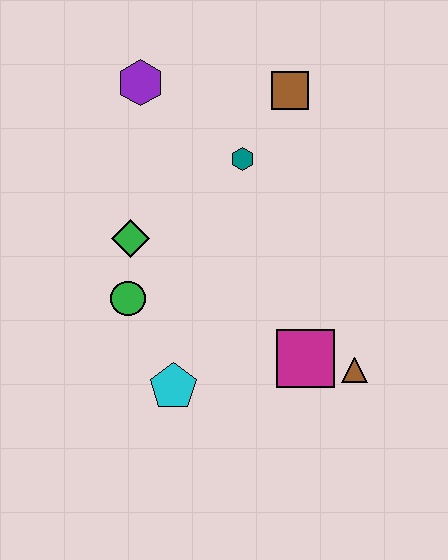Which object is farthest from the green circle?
The brown square is farthest from the green circle.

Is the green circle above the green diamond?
No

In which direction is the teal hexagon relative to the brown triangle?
The teal hexagon is above the brown triangle.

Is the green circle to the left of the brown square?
Yes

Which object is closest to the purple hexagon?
The teal hexagon is closest to the purple hexagon.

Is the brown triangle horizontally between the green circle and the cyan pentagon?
No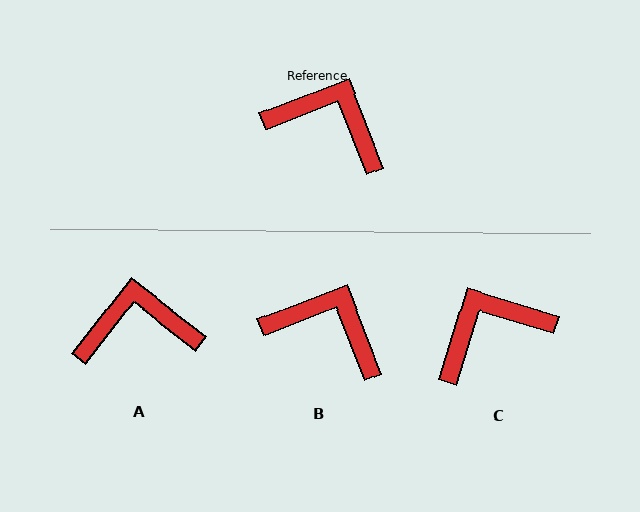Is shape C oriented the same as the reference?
No, it is off by about 52 degrees.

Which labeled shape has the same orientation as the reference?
B.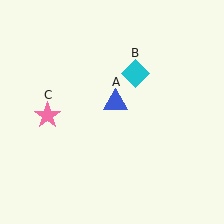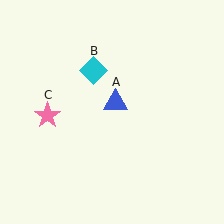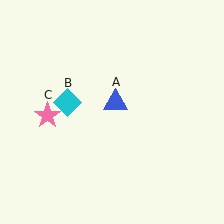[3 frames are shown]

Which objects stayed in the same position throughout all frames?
Blue triangle (object A) and pink star (object C) remained stationary.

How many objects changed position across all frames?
1 object changed position: cyan diamond (object B).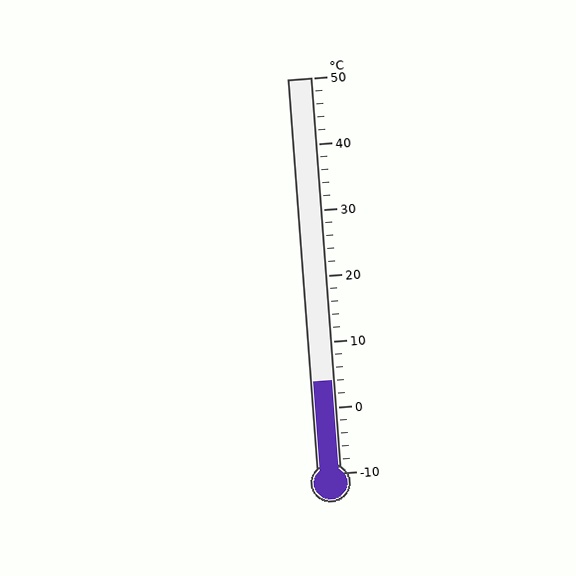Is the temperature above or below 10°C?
The temperature is below 10°C.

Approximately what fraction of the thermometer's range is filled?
The thermometer is filled to approximately 25% of its range.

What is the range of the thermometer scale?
The thermometer scale ranges from -10°C to 50°C.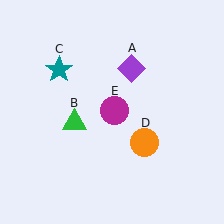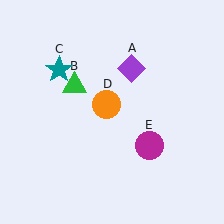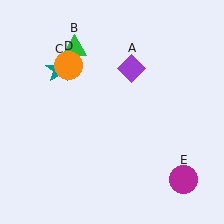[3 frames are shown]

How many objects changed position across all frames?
3 objects changed position: green triangle (object B), orange circle (object D), magenta circle (object E).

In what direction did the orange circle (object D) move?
The orange circle (object D) moved up and to the left.